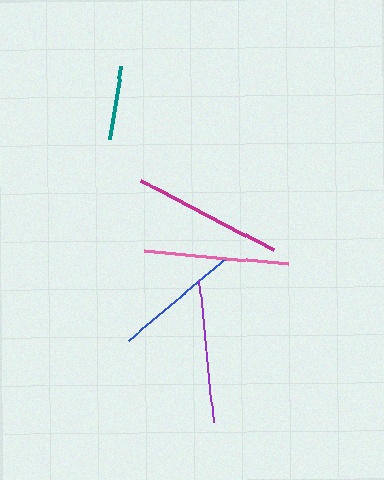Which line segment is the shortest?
The teal line is the shortest at approximately 74 pixels.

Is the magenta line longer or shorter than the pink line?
The magenta line is longer than the pink line.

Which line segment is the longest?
The magenta line is the longest at approximately 149 pixels.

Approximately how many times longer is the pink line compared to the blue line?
The pink line is approximately 1.1 times the length of the blue line.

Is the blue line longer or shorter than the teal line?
The blue line is longer than the teal line.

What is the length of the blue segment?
The blue segment is approximately 128 pixels long.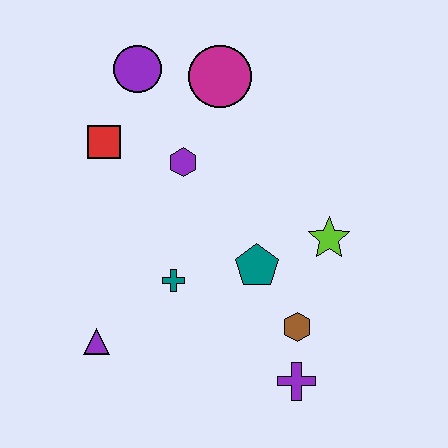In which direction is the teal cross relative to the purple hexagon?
The teal cross is below the purple hexagon.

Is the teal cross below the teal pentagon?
Yes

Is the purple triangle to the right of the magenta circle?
No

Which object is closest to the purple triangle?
The teal cross is closest to the purple triangle.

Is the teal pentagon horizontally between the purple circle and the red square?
No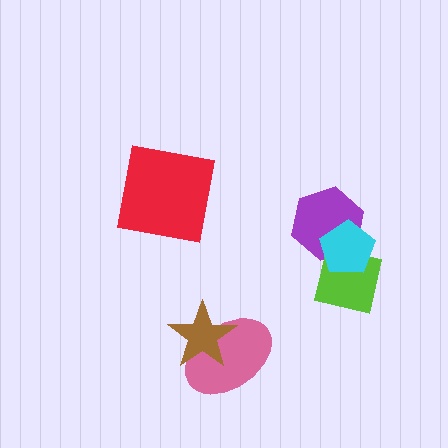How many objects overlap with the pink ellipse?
1 object overlaps with the pink ellipse.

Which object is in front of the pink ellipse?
The brown star is in front of the pink ellipse.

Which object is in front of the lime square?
The cyan pentagon is in front of the lime square.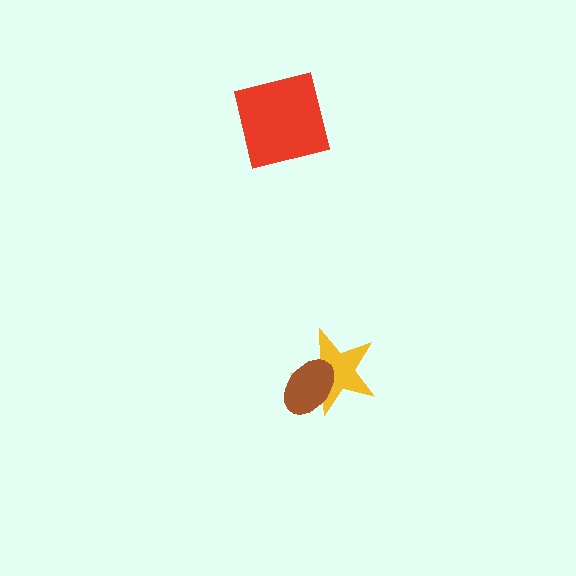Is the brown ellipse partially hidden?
No, no other shape covers it.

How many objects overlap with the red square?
0 objects overlap with the red square.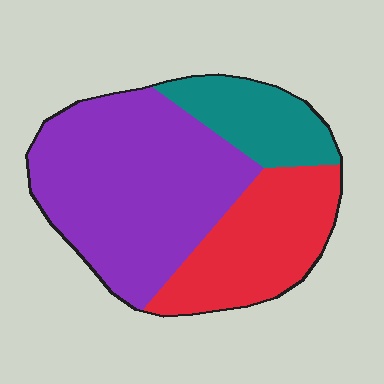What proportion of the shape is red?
Red covers around 30% of the shape.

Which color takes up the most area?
Purple, at roughly 55%.